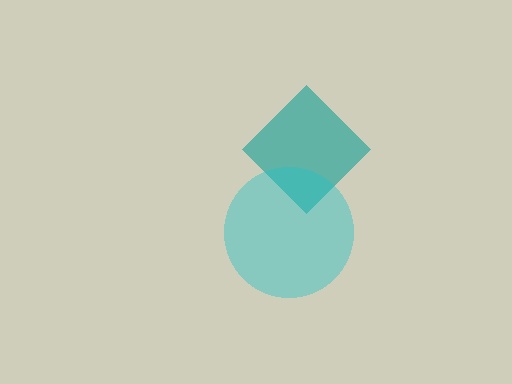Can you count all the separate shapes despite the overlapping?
Yes, there are 2 separate shapes.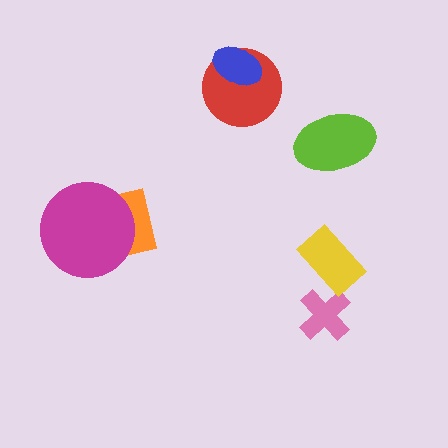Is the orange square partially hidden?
Yes, it is partially covered by another shape.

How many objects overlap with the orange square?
1 object overlaps with the orange square.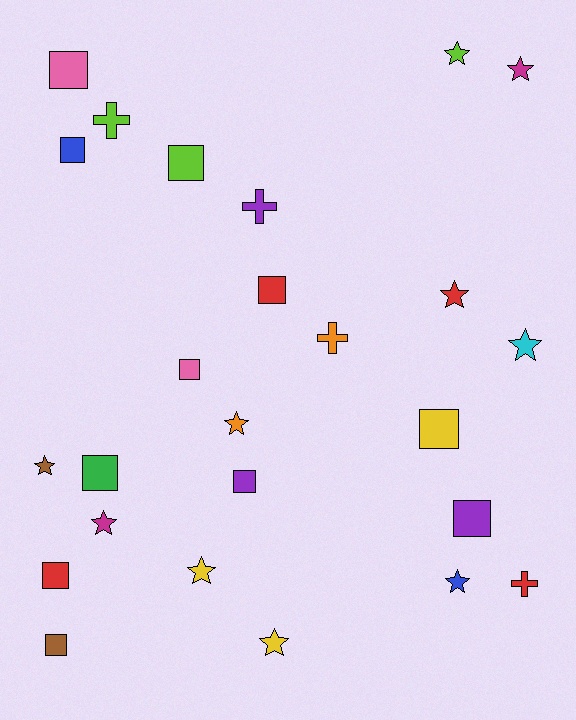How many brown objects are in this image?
There are 2 brown objects.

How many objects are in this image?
There are 25 objects.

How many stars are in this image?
There are 10 stars.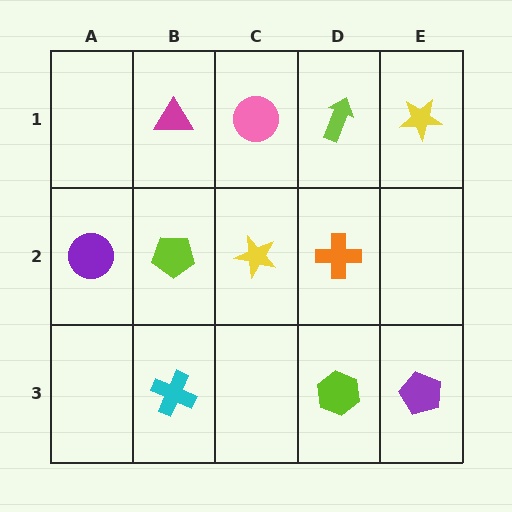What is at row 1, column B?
A magenta triangle.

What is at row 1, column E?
A yellow star.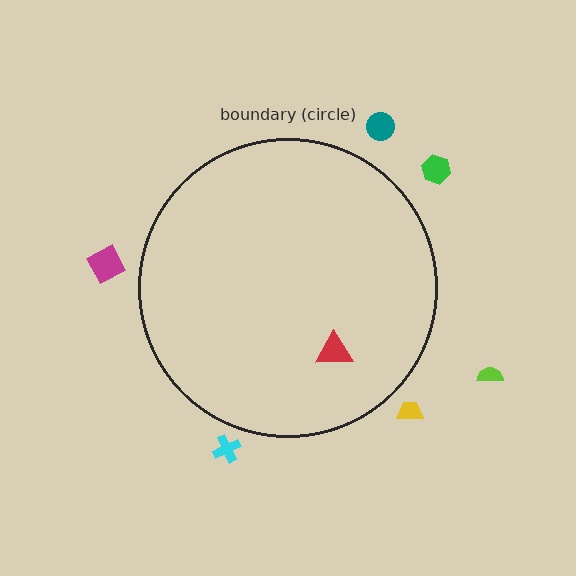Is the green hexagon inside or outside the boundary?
Outside.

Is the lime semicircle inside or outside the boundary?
Outside.